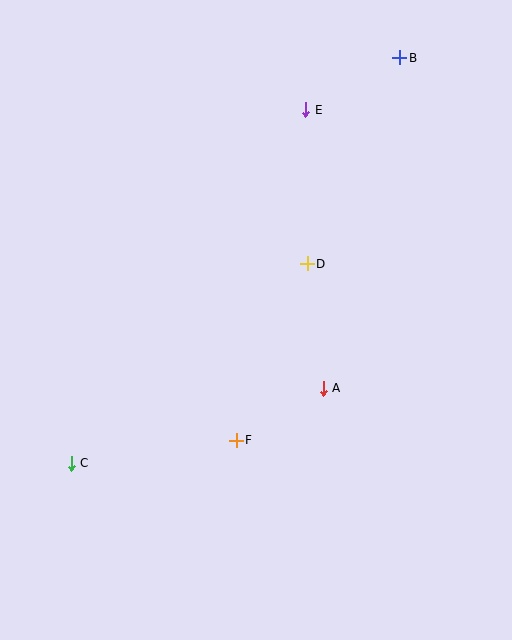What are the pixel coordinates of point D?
Point D is at (307, 264).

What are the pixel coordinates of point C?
Point C is at (71, 463).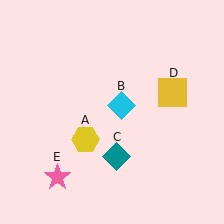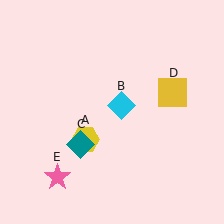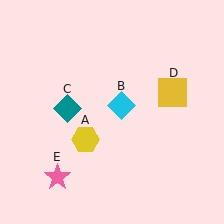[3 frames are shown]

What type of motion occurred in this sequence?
The teal diamond (object C) rotated clockwise around the center of the scene.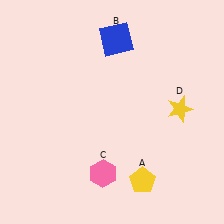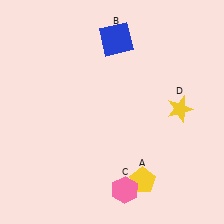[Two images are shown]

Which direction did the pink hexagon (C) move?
The pink hexagon (C) moved right.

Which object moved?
The pink hexagon (C) moved right.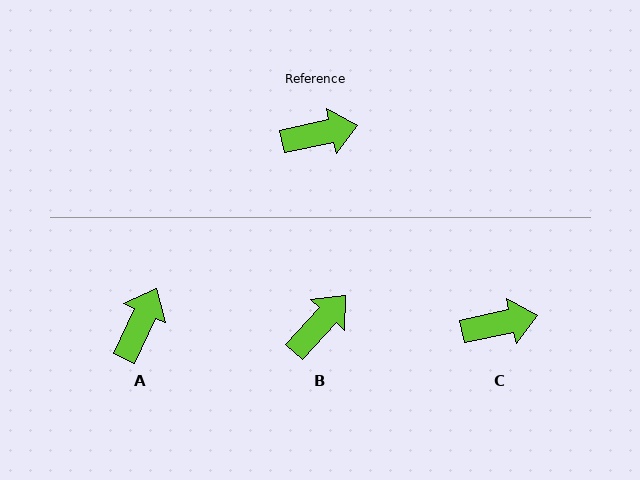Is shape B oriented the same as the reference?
No, it is off by about 36 degrees.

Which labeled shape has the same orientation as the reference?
C.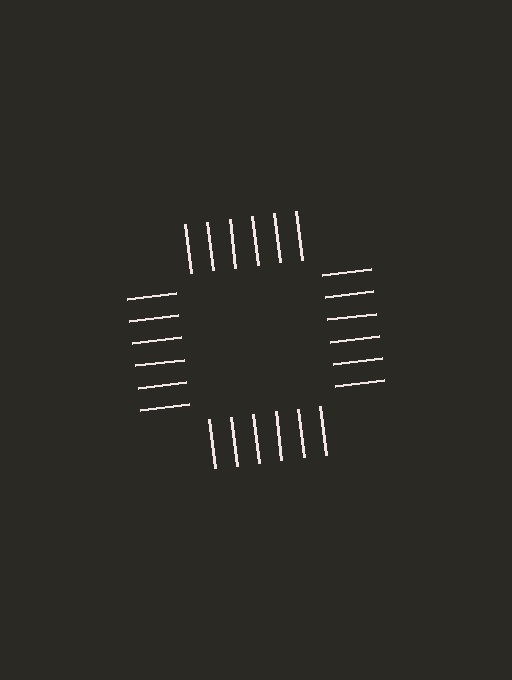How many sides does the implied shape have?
4 sides — the line-ends trace a square.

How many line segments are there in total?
24 — 6 along each of the 4 edges.